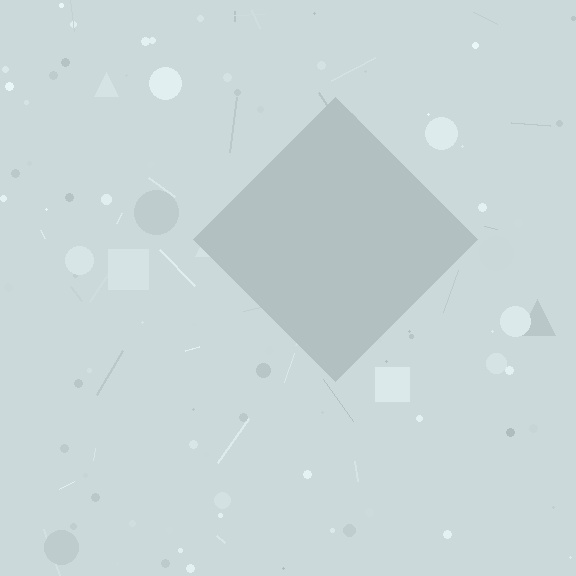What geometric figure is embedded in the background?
A diamond is embedded in the background.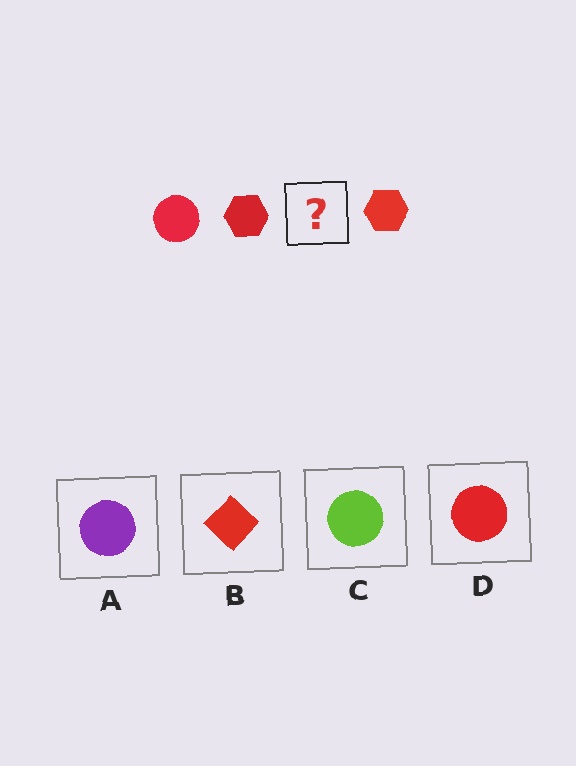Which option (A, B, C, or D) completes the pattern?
D.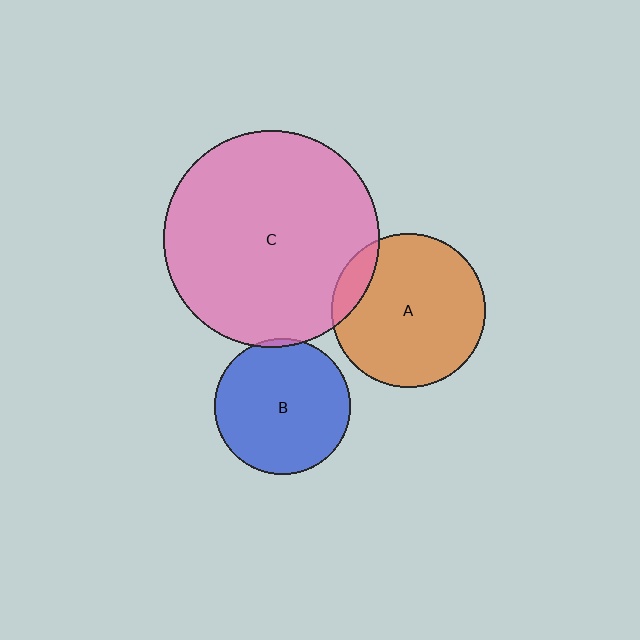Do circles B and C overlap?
Yes.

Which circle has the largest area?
Circle C (pink).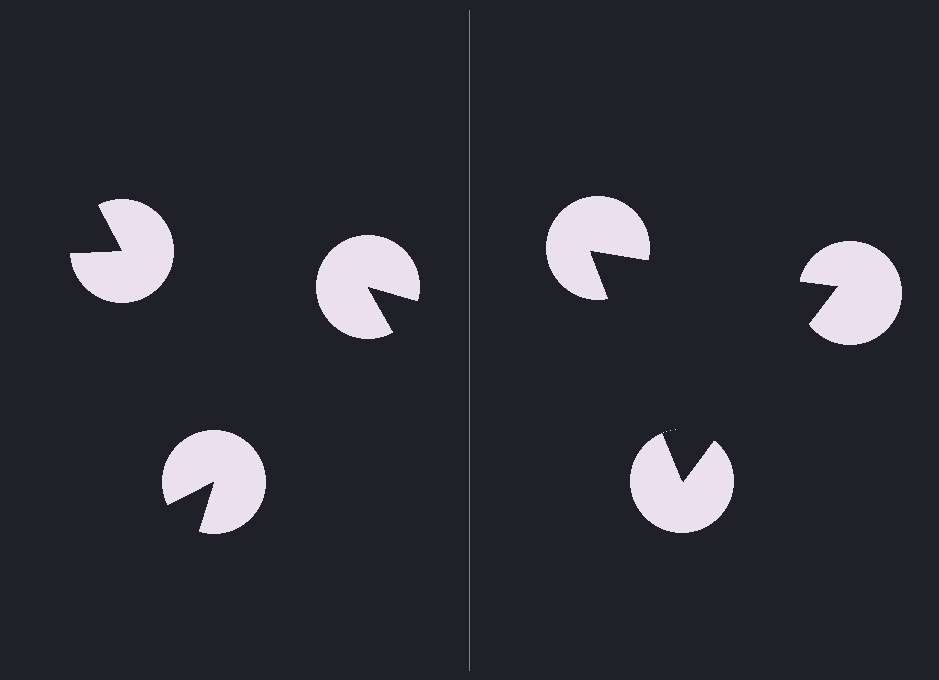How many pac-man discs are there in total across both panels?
6 — 3 on each side.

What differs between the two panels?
The pac-man discs are positioned identically on both sides; only the wedge orientations differ. On the right they align to a triangle; on the left they are misaligned.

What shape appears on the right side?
An illusory triangle.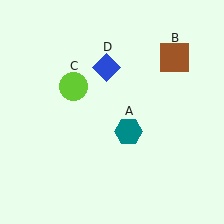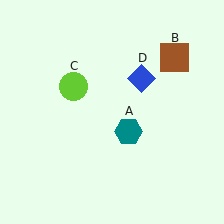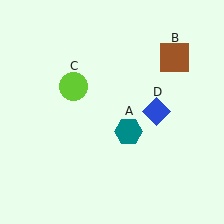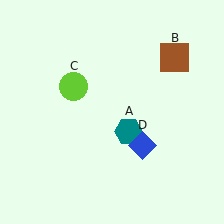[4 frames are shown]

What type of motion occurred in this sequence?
The blue diamond (object D) rotated clockwise around the center of the scene.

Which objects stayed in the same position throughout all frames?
Teal hexagon (object A) and brown square (object B) and lime circle (object C) remained stationary.